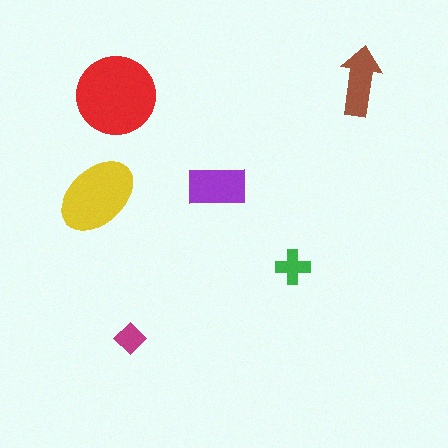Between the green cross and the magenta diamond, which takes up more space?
The green cross.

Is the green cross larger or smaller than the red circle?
Smaller.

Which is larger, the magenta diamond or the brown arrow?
The brown arrow.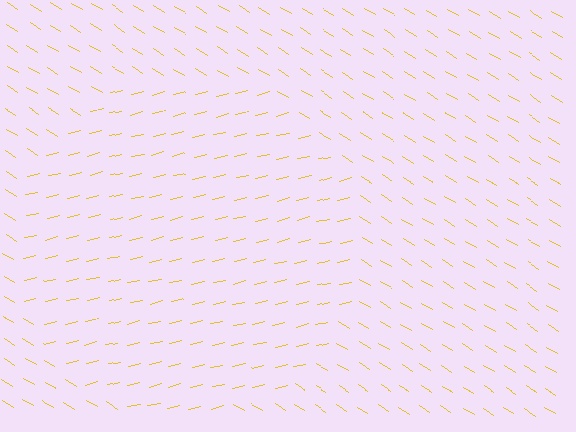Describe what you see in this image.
The image is filled with small yellow line segments. A circle region in the image has lines oriented differently from the surrounding lines, creating a visible texture boundary.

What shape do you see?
I see a circle.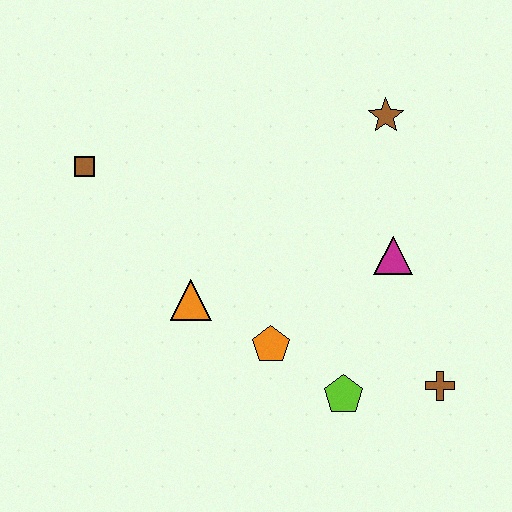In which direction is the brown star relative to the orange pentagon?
The brown star is above the orange pentagon.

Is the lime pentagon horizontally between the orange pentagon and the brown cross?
Yes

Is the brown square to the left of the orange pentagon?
Yes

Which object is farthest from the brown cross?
The brown square is farthest from the brown cross.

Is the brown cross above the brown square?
No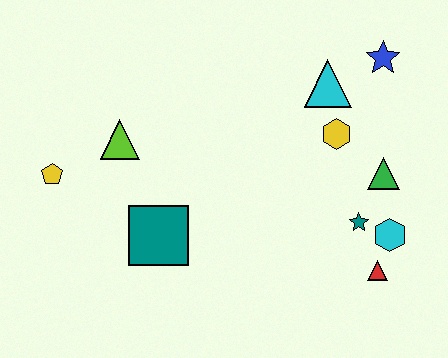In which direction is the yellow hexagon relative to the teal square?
The yellow hexagon is to the right of the teal square.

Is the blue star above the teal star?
Yes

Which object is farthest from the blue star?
The yellow pentagon is farthest from the blue star.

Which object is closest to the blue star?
The cyan triangle is closest to the blue star.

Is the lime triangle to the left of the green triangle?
Yes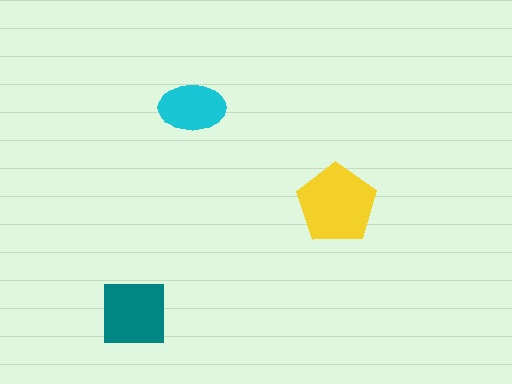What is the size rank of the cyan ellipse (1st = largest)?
3rd.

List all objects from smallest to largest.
The cyan ellipse, the teal square, the yellow pentagon.